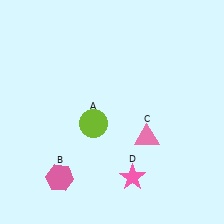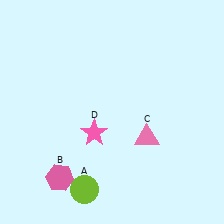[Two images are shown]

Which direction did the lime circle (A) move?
The lime circle (A) moved down.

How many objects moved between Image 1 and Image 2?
2 objects moved between the two images.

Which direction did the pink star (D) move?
The pink star (D) moved up.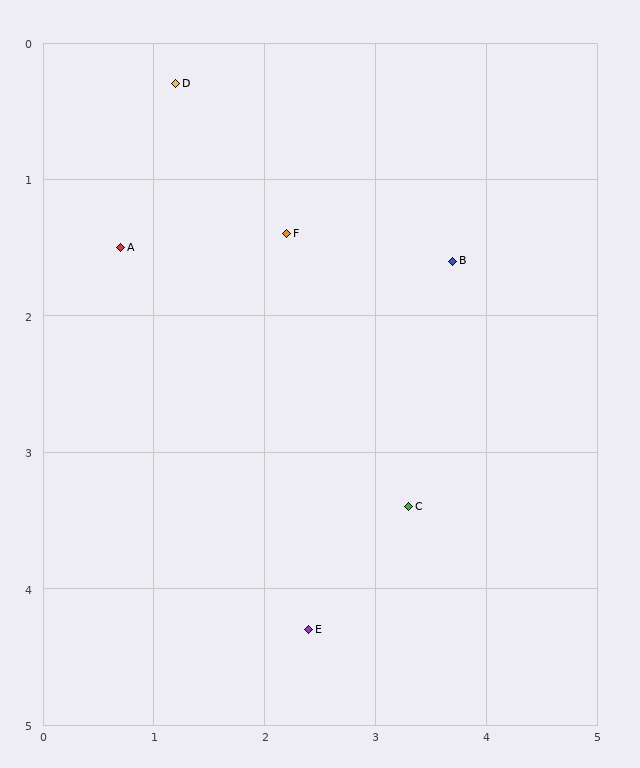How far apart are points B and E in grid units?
Points B and E are about 3.0 grid units apart.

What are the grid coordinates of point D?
Point D is at approximately (1.2, 0.3).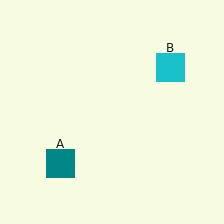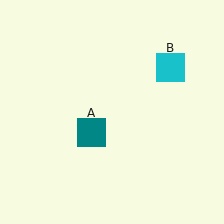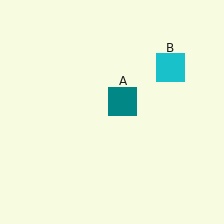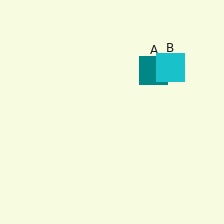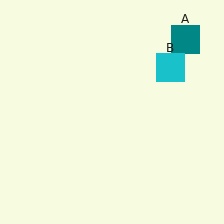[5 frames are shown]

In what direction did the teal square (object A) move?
The teal square (object A) moved up and to the right.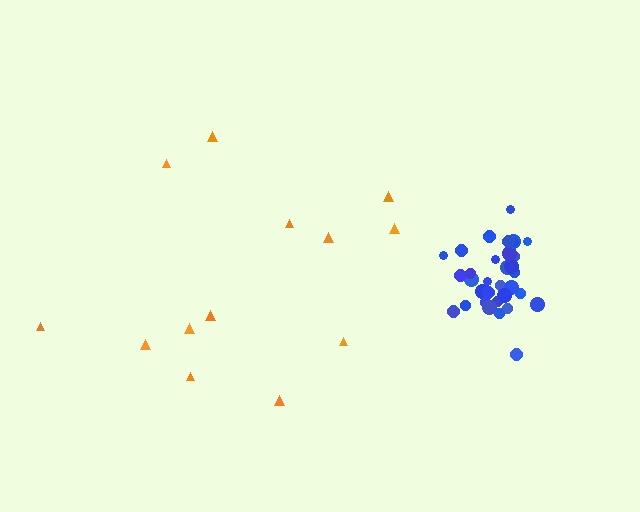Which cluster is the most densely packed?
Blue.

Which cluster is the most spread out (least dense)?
Orange.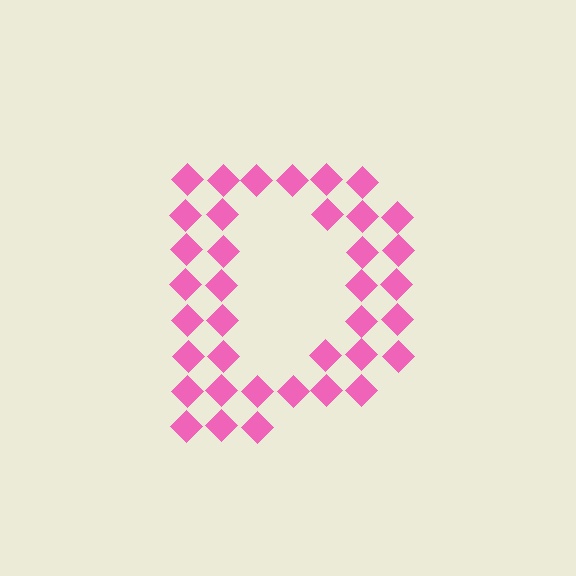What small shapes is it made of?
It is made of small diamonds.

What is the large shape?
The large shape is the letter D.